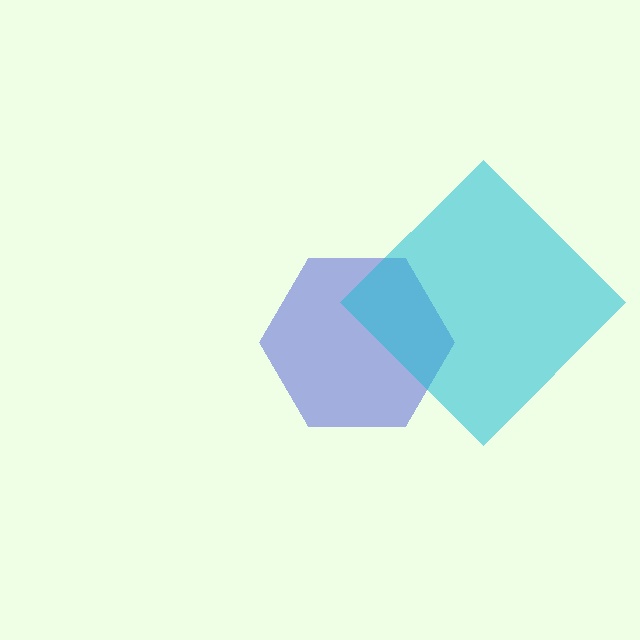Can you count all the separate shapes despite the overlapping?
Yes, there are 2 separate shapes.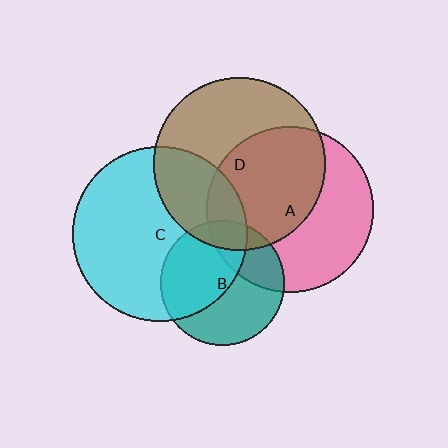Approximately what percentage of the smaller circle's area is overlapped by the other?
Approximately 30%.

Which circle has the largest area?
Circle C (cyan).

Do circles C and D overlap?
Yes.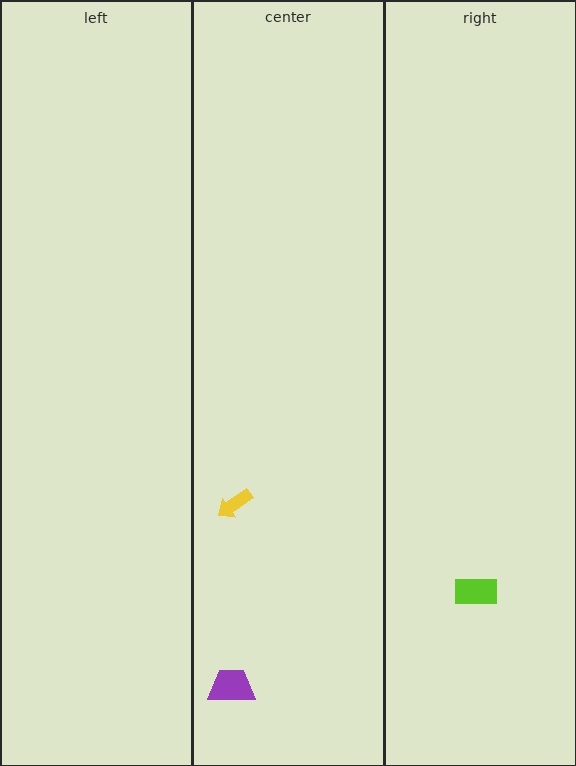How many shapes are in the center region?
2.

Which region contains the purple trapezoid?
The center region.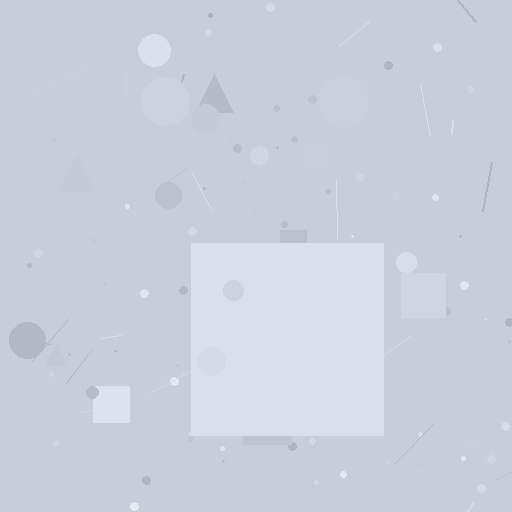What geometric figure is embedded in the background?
A square is embedded in the background.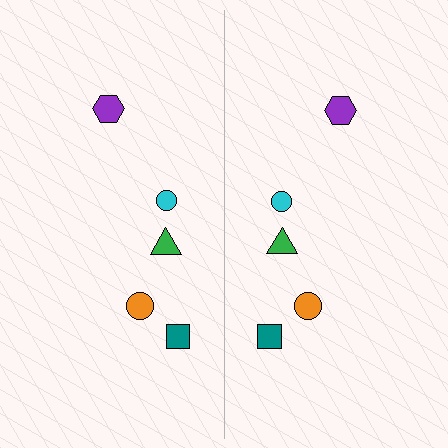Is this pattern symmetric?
Yes, this pattern has bilateral (reflection) symmetry.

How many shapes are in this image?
There are 10 shapes in this image.